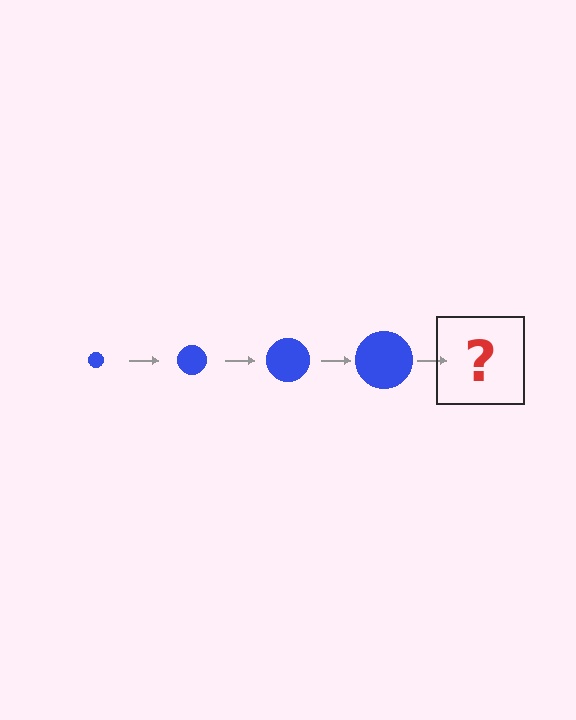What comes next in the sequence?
The next element should be a blue circle, larger than the previous one.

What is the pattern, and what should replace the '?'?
The pattern is that the circle gets progressively larger each step. The '?' should be a blue circle, larger than the previous one.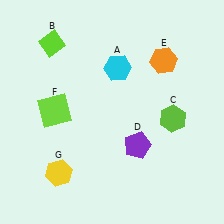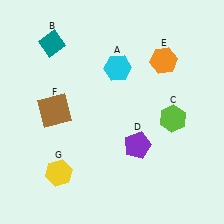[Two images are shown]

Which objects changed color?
B changed from lime to teal. F changed from lime to brown.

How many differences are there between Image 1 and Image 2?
There are 2 differences between the two images.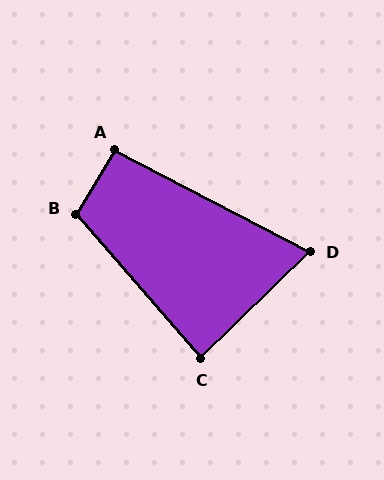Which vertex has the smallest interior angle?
D, at approximately 72 degrees.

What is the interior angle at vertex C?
Approximately 86 degrees (approximately right).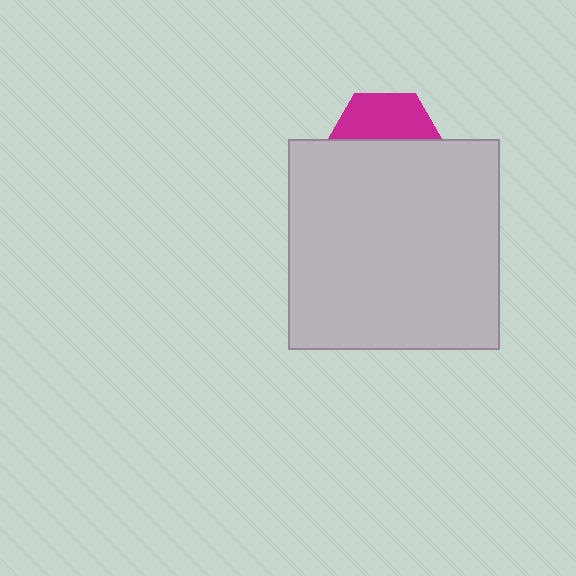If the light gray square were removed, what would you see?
You would see the complete magenta hexagon.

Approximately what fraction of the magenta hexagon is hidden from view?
Roughly 58% of the magenta hexagon is hidden behind the light gray square.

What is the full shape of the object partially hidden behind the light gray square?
The partially hidden object is a magenta hexagon.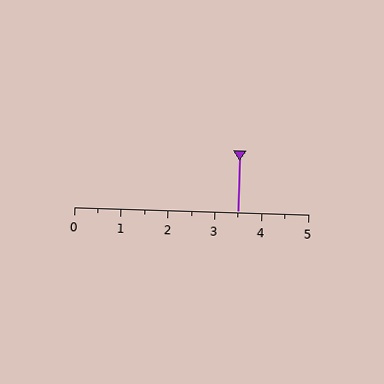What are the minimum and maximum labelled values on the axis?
The axis runs from 0 to 5.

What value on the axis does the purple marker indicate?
The marker indicates approximately 3.5.